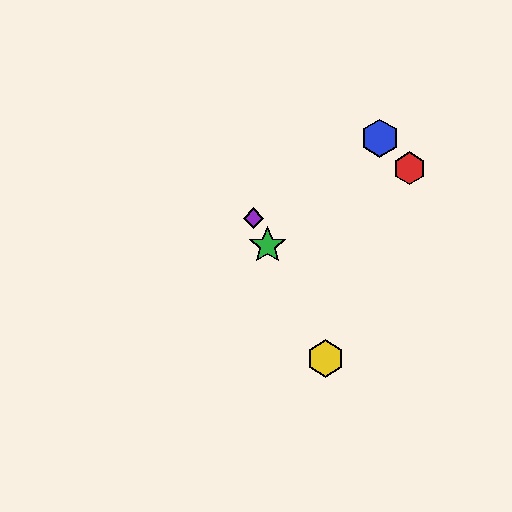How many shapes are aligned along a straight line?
3 shapes (the green star, the yellow hexagon, the purple diamond) are aligned along a straight line.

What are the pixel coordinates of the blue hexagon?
The blue hexagon is at (380, 138).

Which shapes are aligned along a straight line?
The green star, the yellow hexagon, the purple diamond are aligned along a straight line.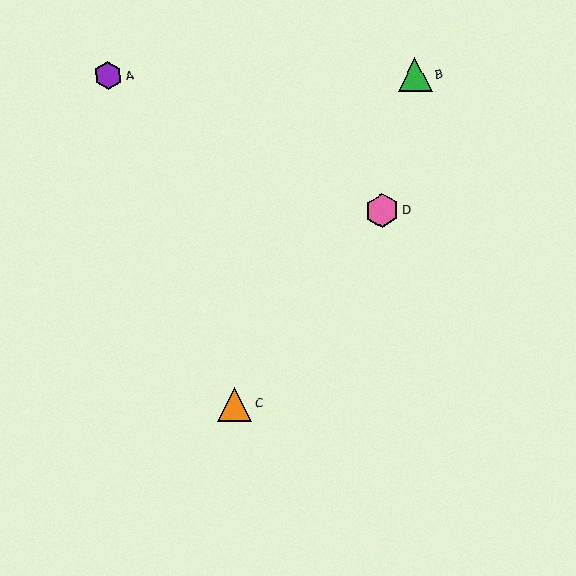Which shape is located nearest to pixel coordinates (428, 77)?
The green triangle (labeled B) at (415, 75) is nearest to that location.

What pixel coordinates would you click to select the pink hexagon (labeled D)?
Click at (382, 211) to select the pink hexagon D.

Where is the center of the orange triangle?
The center of the orange triangle is at (235, 404).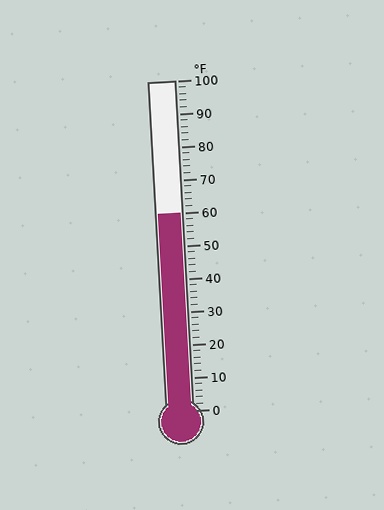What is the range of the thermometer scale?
The thermometer scale ranges from 0°F to 100°F.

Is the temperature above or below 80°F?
The temperature is below 80°F.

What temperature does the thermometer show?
The thermometer shows approximately 60°F.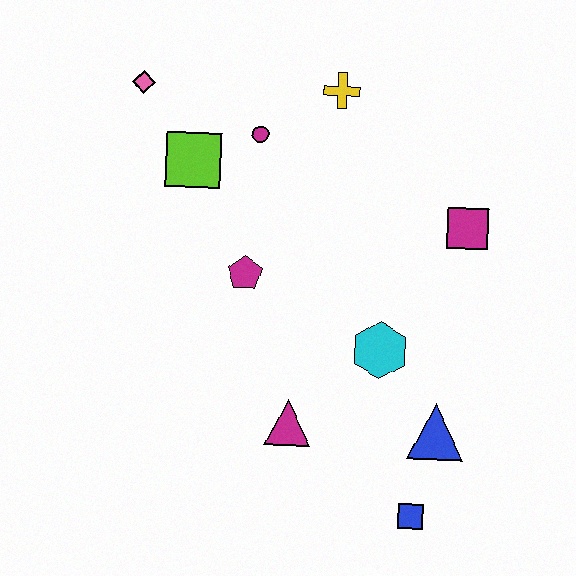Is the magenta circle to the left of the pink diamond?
No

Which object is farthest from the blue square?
The pink diamond is farthest from the blue square.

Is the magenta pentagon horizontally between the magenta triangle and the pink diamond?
Yes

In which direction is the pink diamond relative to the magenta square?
The pink diamond is to the left of the magenta square.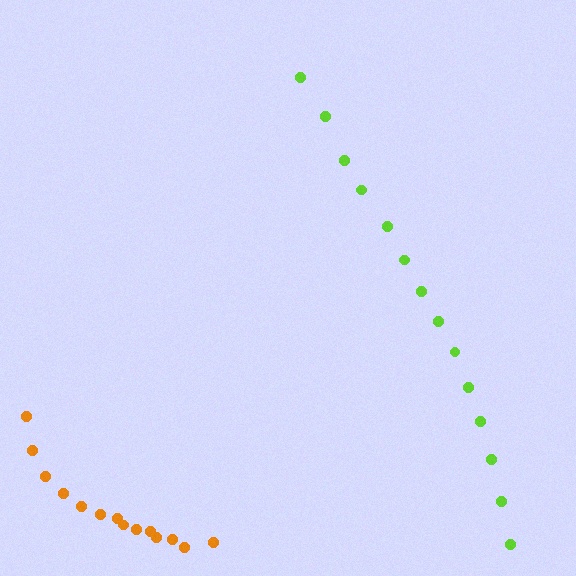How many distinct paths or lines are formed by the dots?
There are 2 distinct paths.